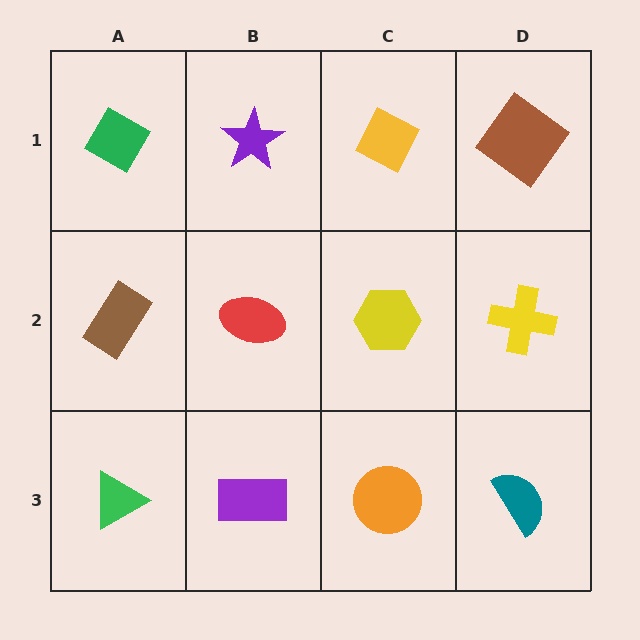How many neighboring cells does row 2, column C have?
4.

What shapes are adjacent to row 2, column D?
A brown diamond (row 1, column D), a teal semicircle (row 3, column D), a yellow hexagon (row 2, column C).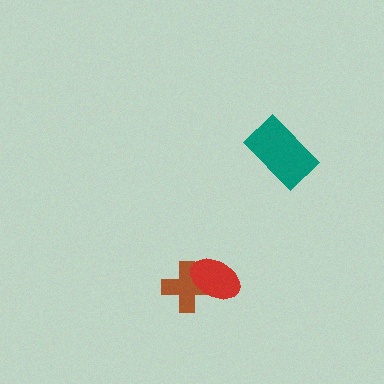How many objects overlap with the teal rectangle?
0 objects overlap with the teal rectangle.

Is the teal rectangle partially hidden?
No, no other shape covers it.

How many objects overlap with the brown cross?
1 object overlaps with the brown cross.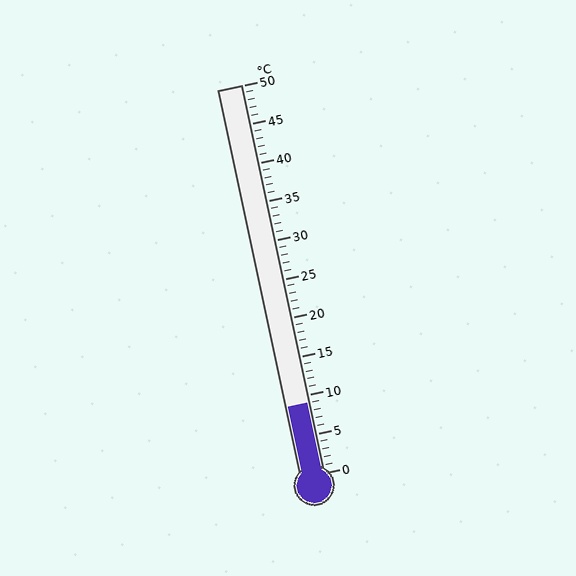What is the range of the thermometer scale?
The thermometer scale ranges from 0°C to 50°C.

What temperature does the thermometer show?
The thermometer shows approximately 9°C.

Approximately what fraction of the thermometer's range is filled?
The thermometer is filled to approximately 20% of its range.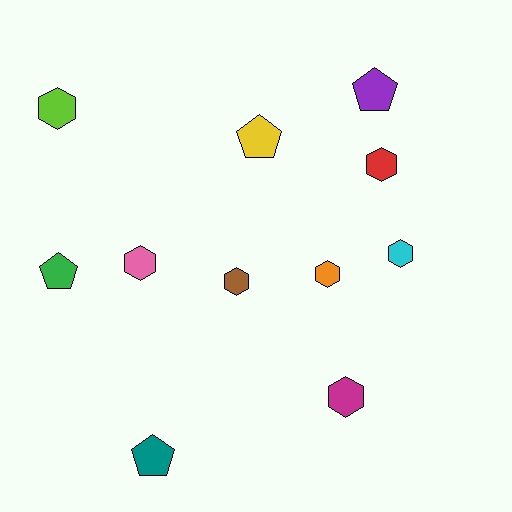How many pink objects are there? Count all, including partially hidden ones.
There is 1 pink object.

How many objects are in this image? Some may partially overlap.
There are 11 objects.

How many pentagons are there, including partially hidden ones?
There are 4 pentagons.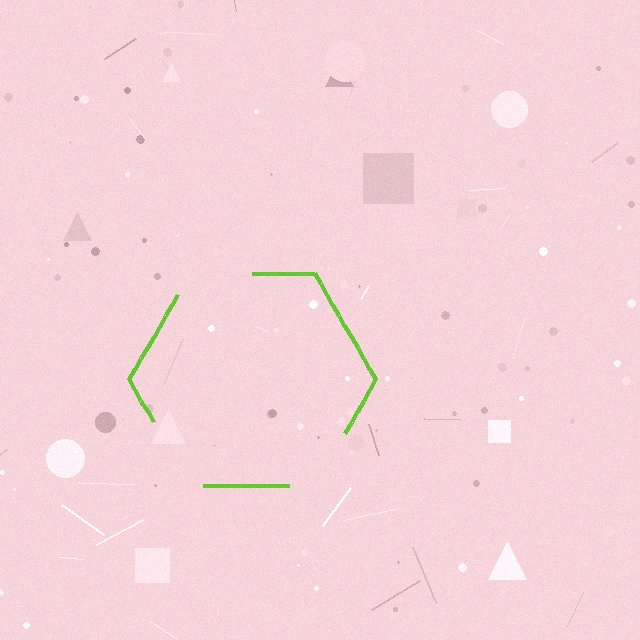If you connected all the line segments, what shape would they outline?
They would outline a hexagon.